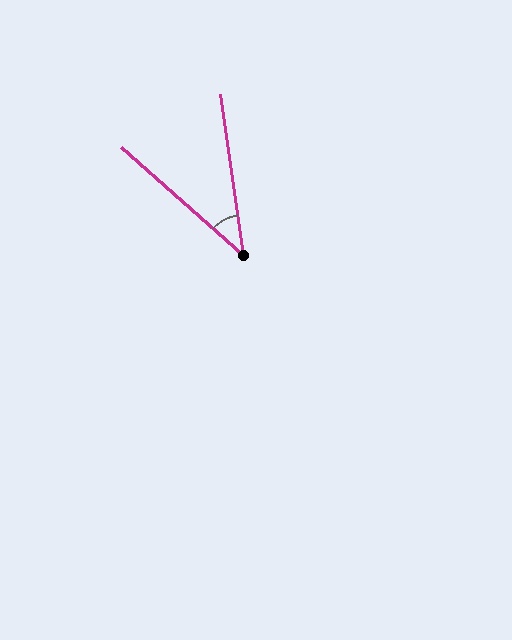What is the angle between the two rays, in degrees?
Approximately 40 degrees.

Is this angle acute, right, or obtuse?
It is acute.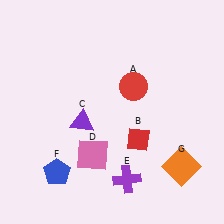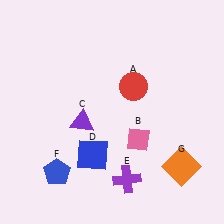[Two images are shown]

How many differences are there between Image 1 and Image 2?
There are 2 differences between the two images.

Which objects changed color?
B changed from red to pink. D changed from pink to blue.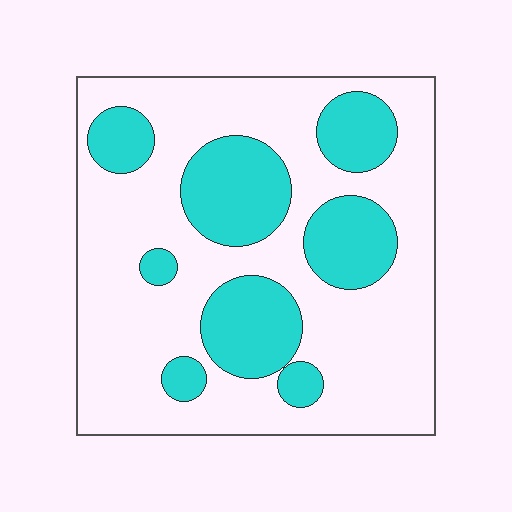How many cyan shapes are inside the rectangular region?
8.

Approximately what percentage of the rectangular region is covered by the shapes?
Approximately 30%.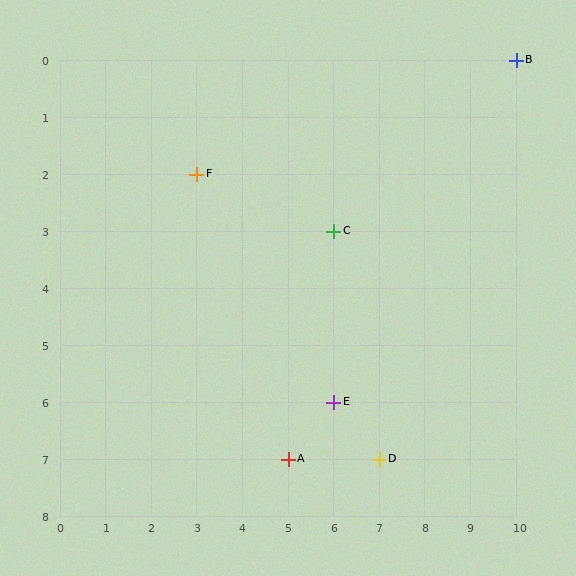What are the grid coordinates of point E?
Point E is at grid coordinates (6, 6).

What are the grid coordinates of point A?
Point A is at grid coordinates (5, 7).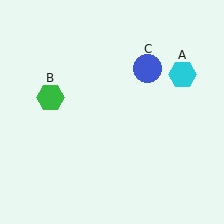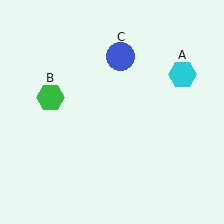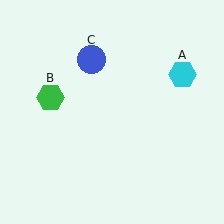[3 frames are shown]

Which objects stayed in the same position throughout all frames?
Cyan hexagon (object A) and green hexagon (object B) remained stationary.